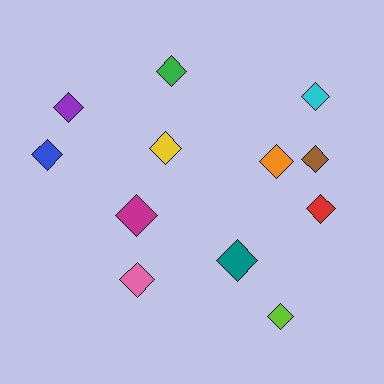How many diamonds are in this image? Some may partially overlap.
There are 12 diamonds.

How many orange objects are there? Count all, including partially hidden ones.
There is 1 orange object.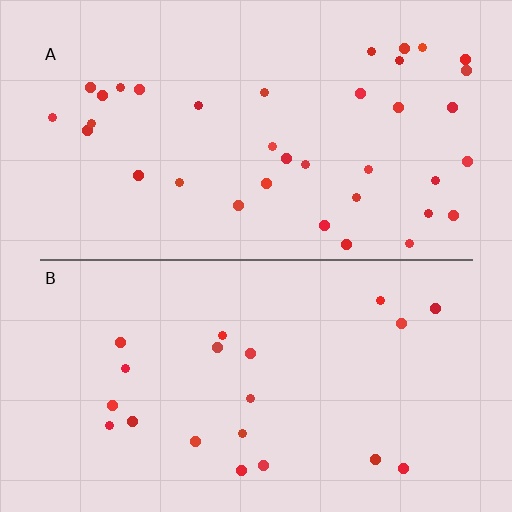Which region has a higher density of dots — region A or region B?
A (the top).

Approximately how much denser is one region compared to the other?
Approximately 1.8× — region A over region B.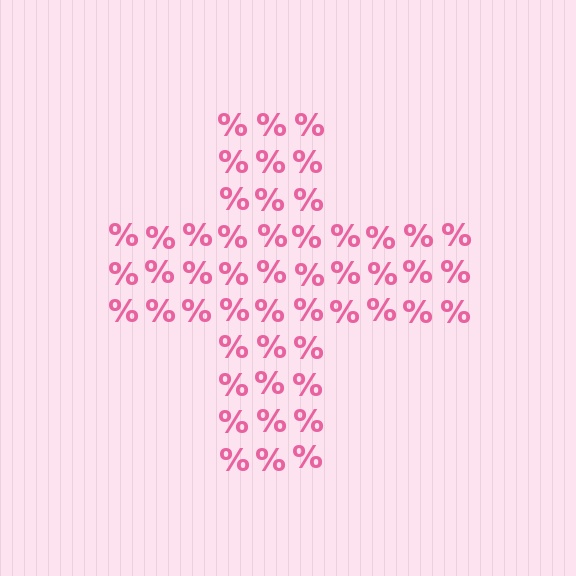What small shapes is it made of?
It is made of small percent signs.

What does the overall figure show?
The overall figure shows a cross.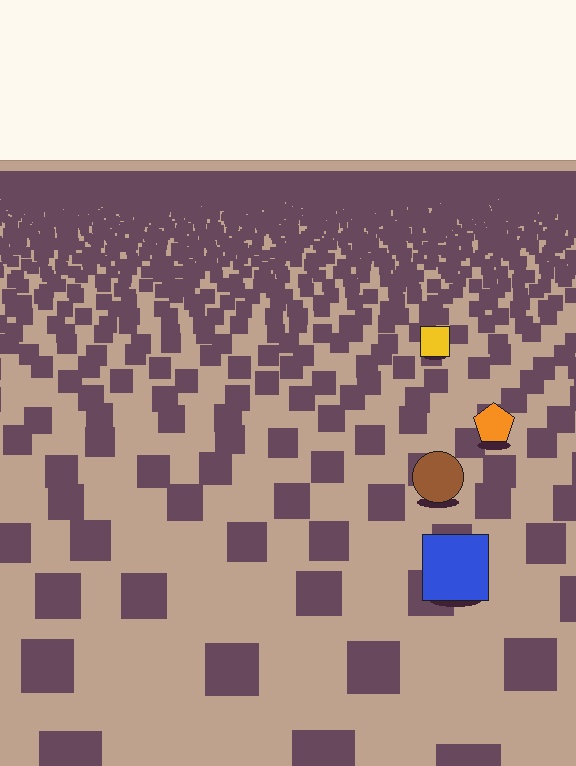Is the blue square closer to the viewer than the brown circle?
Yes. The blue square is closer — you can tell from the texture gradient: the ground texture is coarser near it.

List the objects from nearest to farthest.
From nearest to farthest: the blue square, the brown circle, the orange pentagon, the yellow square.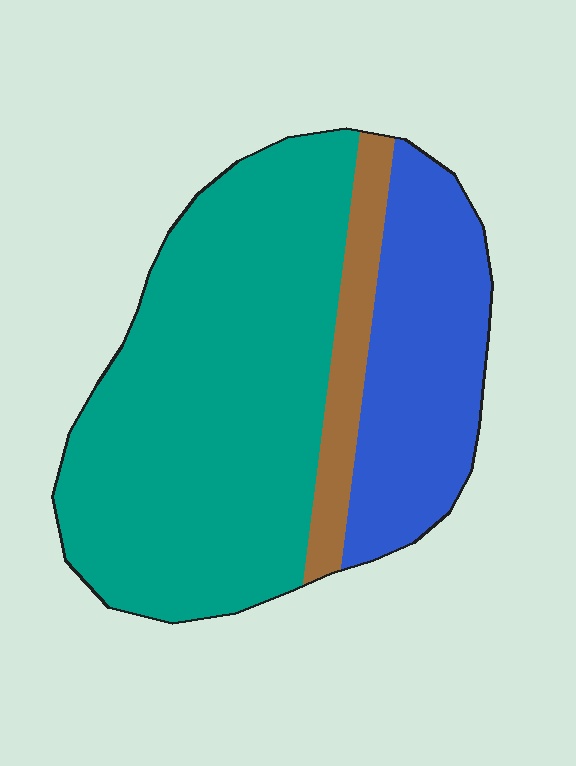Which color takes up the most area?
Teal, at roughly 65%.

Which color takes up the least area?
Brown, at roughly 10%.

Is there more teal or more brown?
Teal.